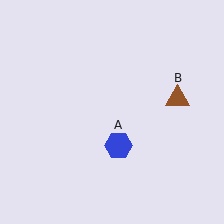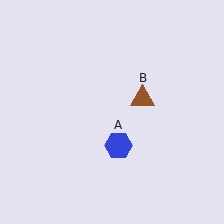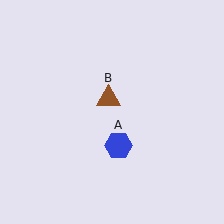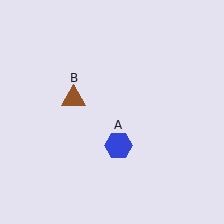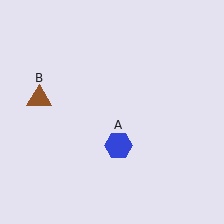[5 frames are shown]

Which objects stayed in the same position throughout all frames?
Blue hexagon (object A) remained stationary.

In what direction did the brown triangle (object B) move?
The brown triangle (object B) moved left.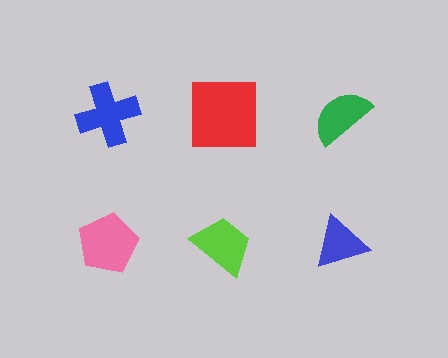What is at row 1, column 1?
A blue cross.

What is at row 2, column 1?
A pink pentagon.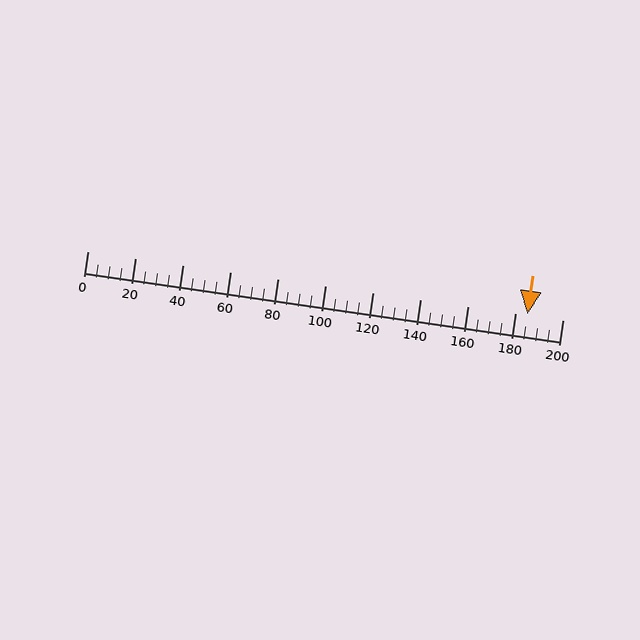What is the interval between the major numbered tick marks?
The major tick marks are spaced 20 units apart.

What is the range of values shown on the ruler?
The ruler shows values from 0 to 200.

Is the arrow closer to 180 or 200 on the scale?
The arrow is closer to 180.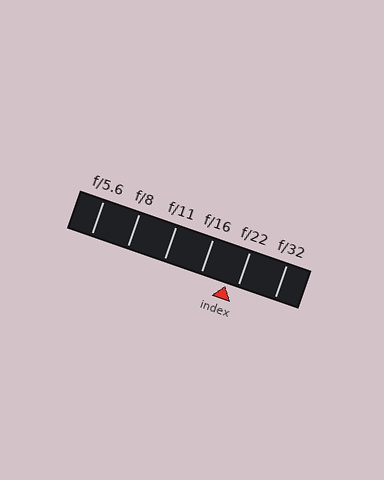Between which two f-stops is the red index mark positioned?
The index mark is between f/16 and f/22.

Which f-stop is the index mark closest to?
The index mark is closest to f/22.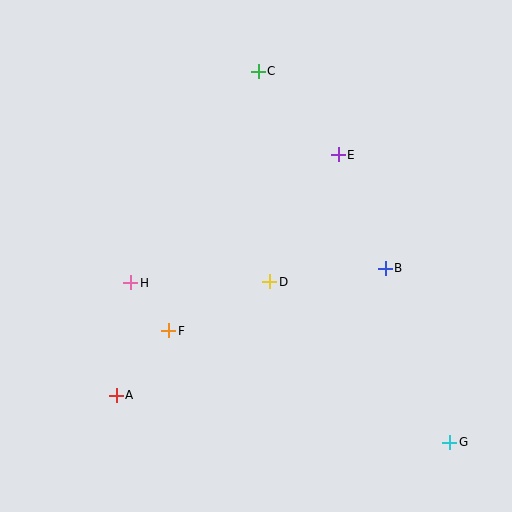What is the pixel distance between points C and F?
The distance between C and F is 275 pixels.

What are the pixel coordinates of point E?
Point E is at (338, 155).